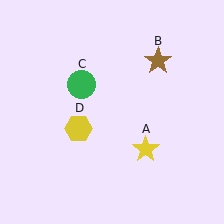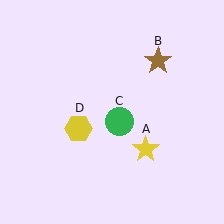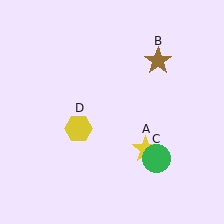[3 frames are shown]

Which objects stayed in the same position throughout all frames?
Yellow star (object A) and brown star (object B) and yellow hexagon (object D) remained stationary.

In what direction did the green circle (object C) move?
The green circle (object C) moved down and to the right.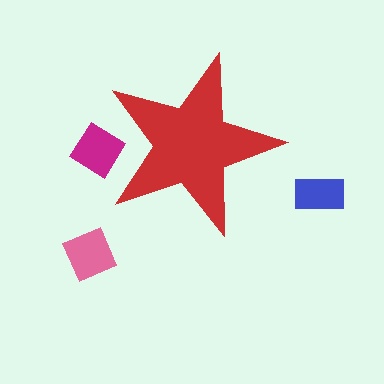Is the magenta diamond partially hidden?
Yes, the magenta diamond is partially hidden behind the red star.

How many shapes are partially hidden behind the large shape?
1 shape is partially hidden.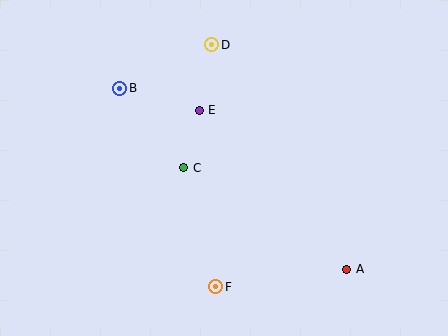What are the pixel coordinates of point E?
Point E is at (199, 110).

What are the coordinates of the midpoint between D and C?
The midpoint between D and C is at (198, 106).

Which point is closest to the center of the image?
Point C at (184, 168) is closest to the center.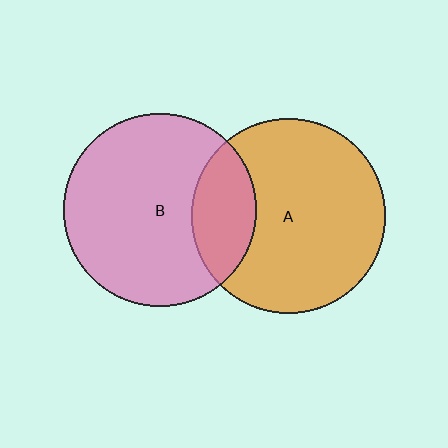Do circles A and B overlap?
Yes.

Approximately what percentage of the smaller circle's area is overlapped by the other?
Approximately 25%.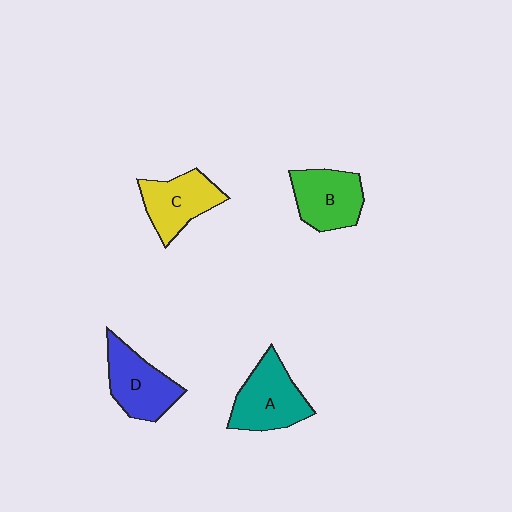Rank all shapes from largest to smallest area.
From largest to smallest: A (teal), D (blue), B (green), C (yellow).